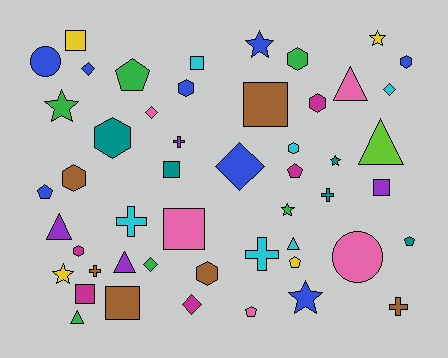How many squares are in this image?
There are 8 squares.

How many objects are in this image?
There are 50 objects.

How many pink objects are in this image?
There are 5 pink objects.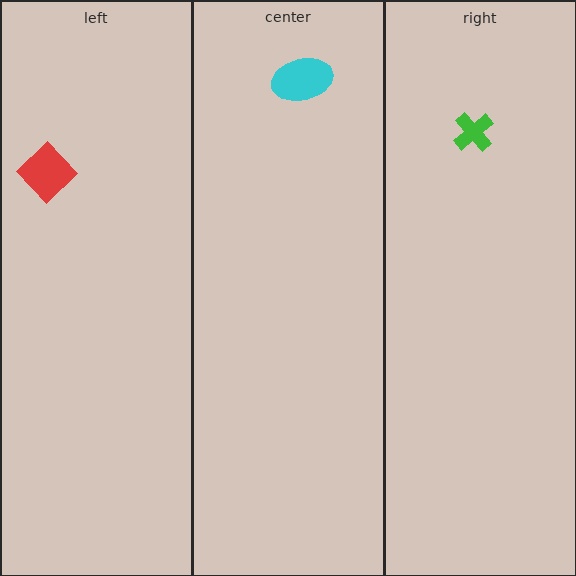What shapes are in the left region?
The red diamond.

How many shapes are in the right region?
1.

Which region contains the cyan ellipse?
The center region.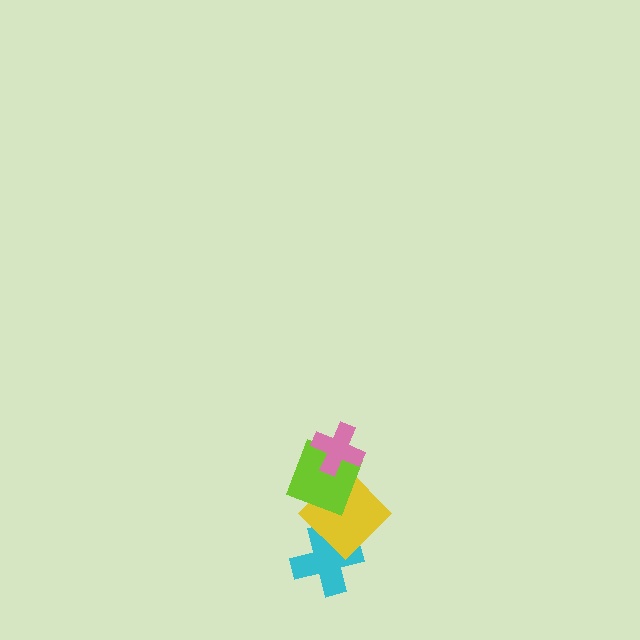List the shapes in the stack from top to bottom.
From top to bottom: the pink cross, the lime square, the yellow diamond, the cyan cross.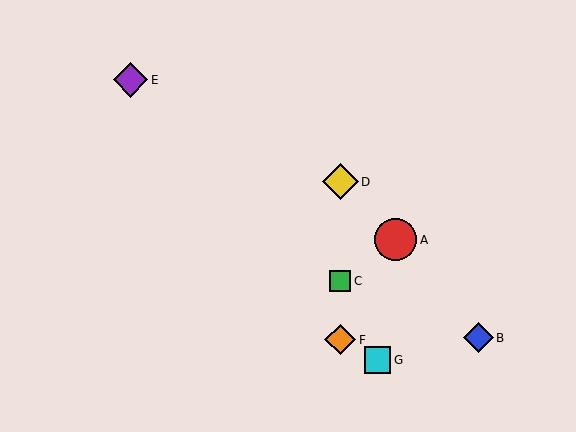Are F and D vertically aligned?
Yes, both are at x≈340.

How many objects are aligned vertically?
3 objects (C, D, F) are aligned vertically.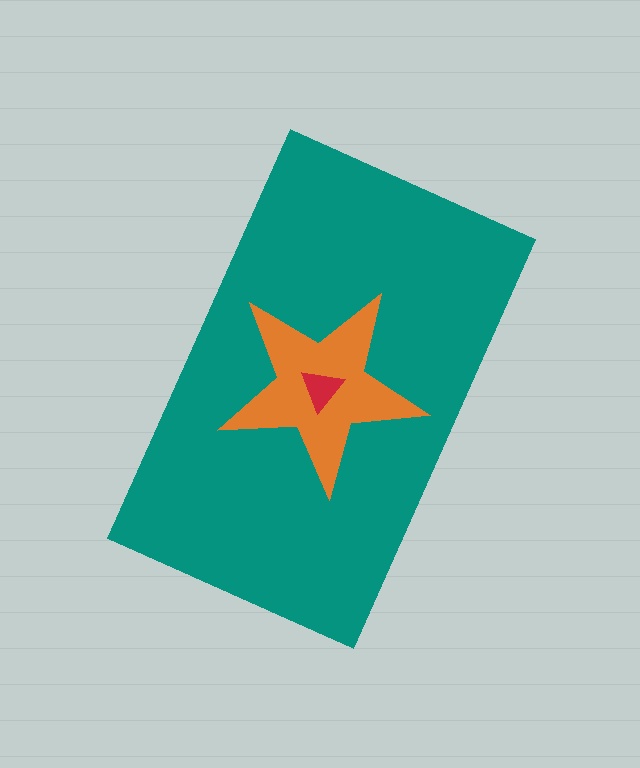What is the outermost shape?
The teal rectangle.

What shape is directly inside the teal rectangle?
The orange star.